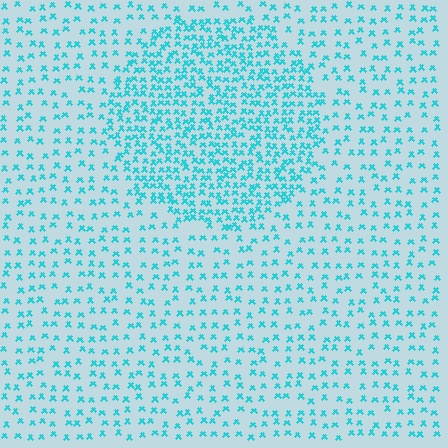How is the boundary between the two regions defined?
The boundary is defined by a change in element density (approximately 2.2x ratio). All elements are the same color, size, and shape.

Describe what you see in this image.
The image contains small cyan elements arranged at two different densities. A circle-shaped region is visible where the elements are more densely packed than the surrounding area.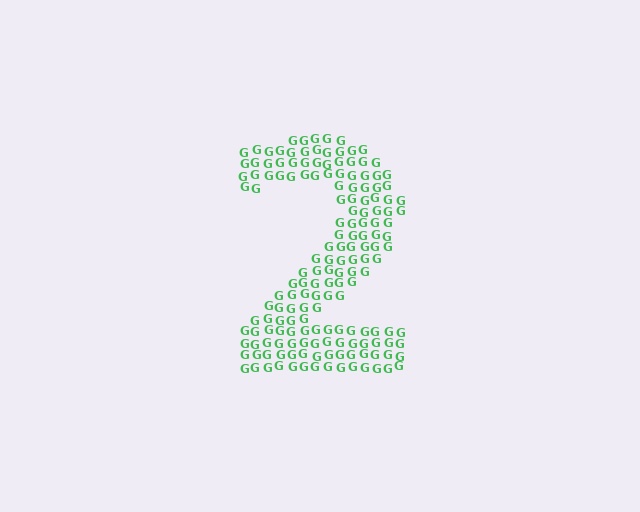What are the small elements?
The small elements are letter G's.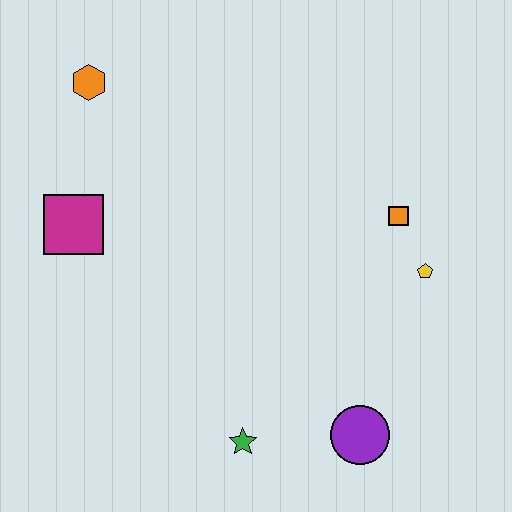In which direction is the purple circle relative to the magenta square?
The purple circle is to the right of the magenta square.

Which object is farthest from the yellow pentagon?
The orange hexagon is farthest from the yellow pentagon.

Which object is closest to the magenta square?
The orange hexagon is closest to the magenta square.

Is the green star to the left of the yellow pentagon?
Yes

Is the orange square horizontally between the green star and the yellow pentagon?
Yes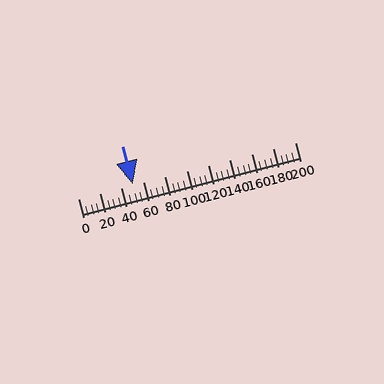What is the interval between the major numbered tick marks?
The major tick marks are spaced 20 units apart.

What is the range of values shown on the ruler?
The ruler shows values from 0 to 200.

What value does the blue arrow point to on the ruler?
The blue arrow points to approximately 50.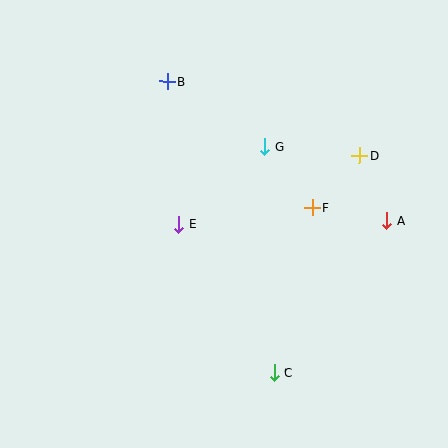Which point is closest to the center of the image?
Point E at (179, 224) is closest to the center.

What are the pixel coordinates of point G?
Point G is at (264, 147).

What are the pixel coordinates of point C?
Point C is at (274, 373).